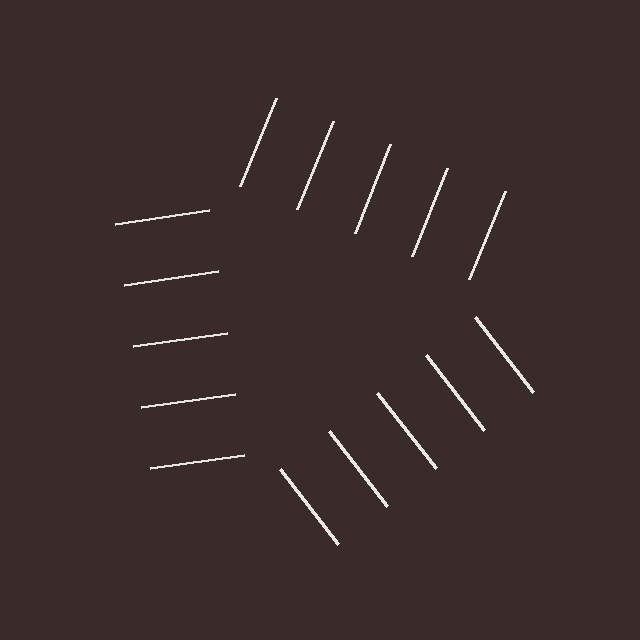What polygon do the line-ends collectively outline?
An illusory triangle — the line segments terminate on its edges but no continuous stroke is drawn.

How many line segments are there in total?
15 — 5 along each of the 3 edges.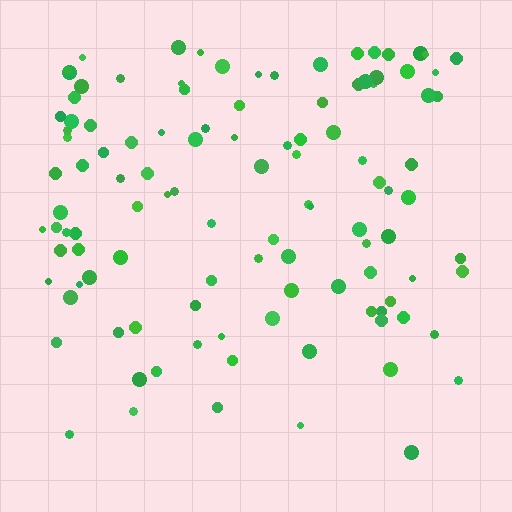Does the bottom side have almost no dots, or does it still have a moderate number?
Still a moderate number, just noticeably fewer than the top.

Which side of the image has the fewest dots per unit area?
The bottom.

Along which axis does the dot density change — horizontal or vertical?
Vertical.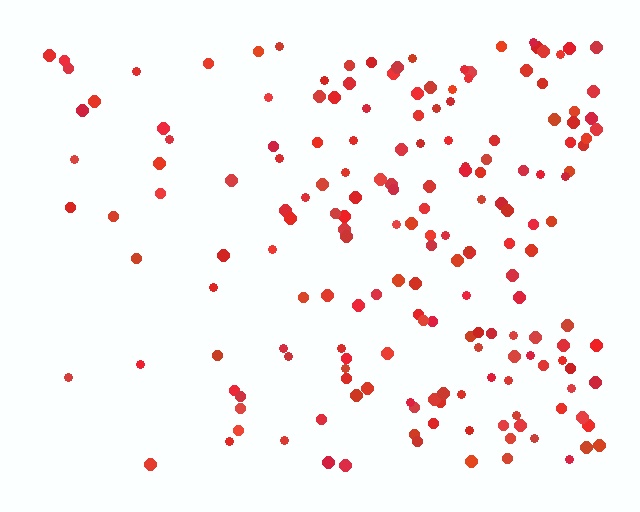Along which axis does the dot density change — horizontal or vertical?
Horizontal.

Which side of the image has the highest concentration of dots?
The right.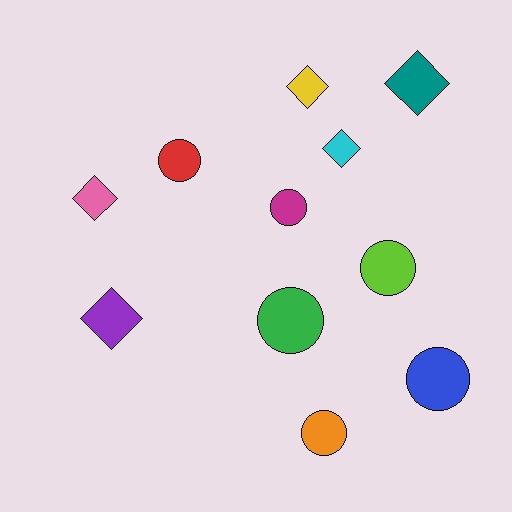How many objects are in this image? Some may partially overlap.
There are 11 objects.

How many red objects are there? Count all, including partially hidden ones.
There is 1 red object.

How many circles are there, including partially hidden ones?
There are 6 circles.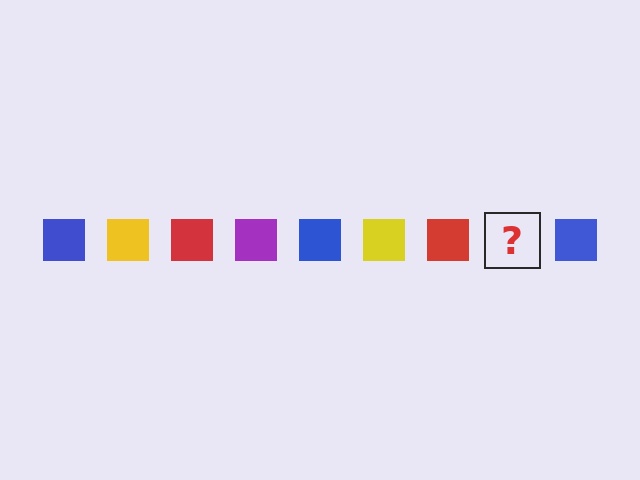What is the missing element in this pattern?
The missing element is a purple square.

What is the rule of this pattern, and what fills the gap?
The rule is that the pattern cycles through blue, yellow, red, purple squares. The gap should be filled with a purple square.